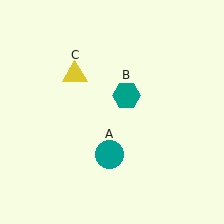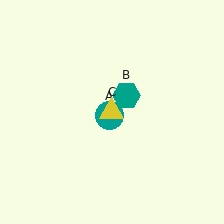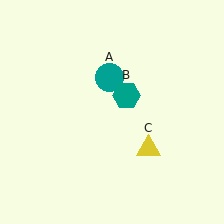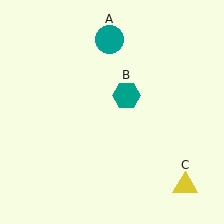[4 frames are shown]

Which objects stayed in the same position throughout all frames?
Teal hexagon (object B) remained stationary.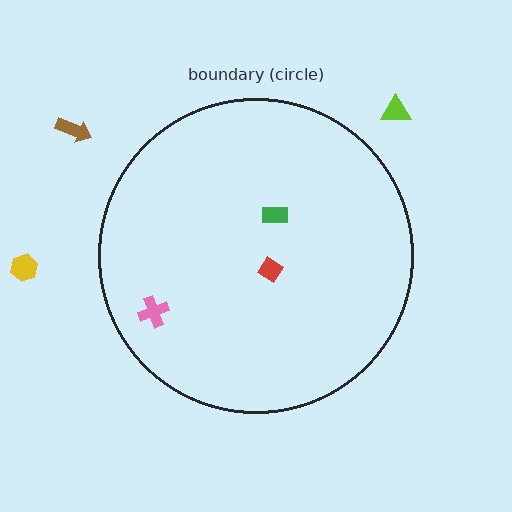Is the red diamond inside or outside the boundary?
Inside.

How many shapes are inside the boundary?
3 inside, 3 outside.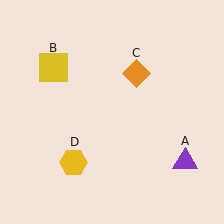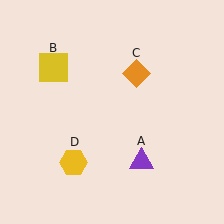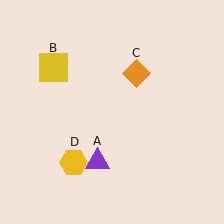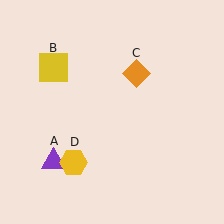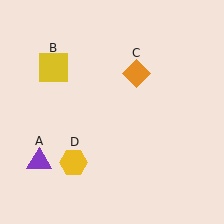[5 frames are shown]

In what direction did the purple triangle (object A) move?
The purple triangle (object A) moved left.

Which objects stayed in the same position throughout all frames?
Yellow square (object B) and orange diamond (object C) and yellow hexagon (object D) remained stationary.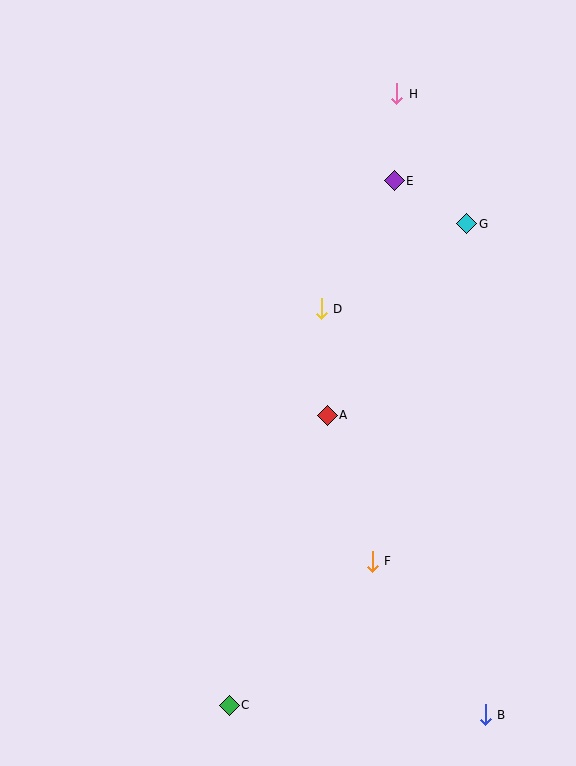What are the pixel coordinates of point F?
Point F is at (372, 561).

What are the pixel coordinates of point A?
Point A is at (327, 415).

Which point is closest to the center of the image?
Point A at (327, 415) is closest to the center.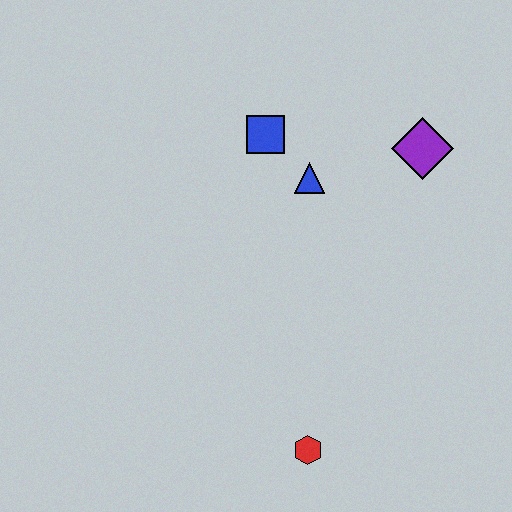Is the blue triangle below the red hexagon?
No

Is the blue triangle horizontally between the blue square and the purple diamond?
Yes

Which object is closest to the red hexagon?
The blue triangle is closest to the red hexagon.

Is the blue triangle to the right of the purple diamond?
No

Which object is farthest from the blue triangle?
The red hexagon is farthest from the blue triangle.